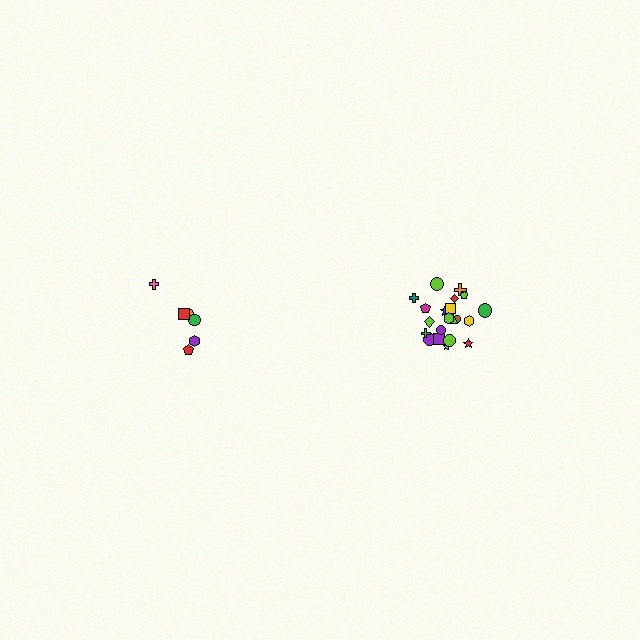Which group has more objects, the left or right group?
The right group.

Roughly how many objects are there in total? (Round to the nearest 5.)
Roughly 30 objects in total.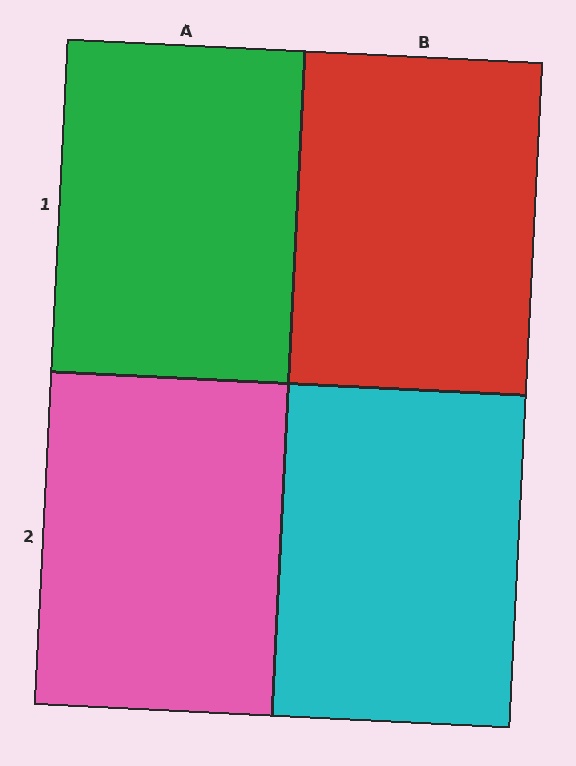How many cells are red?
1 cell is red.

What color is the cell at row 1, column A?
Green.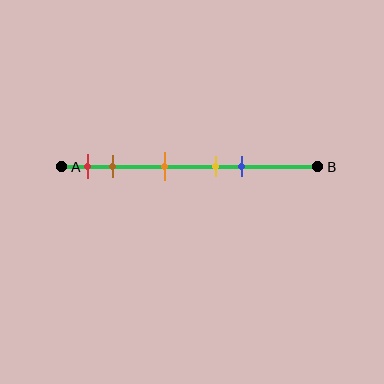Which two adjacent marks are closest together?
The yellow and blue marks are the closest adjacent pair.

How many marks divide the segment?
There are 5 marks dividing the segment.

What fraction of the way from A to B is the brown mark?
The brown mark is approximately 20% (0.2) of the way from A to B.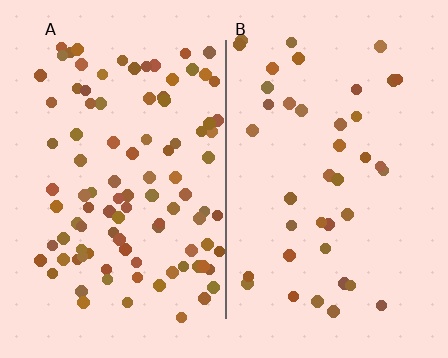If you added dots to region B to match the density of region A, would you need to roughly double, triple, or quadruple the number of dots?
Approximately triple.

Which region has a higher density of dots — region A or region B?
A (the left).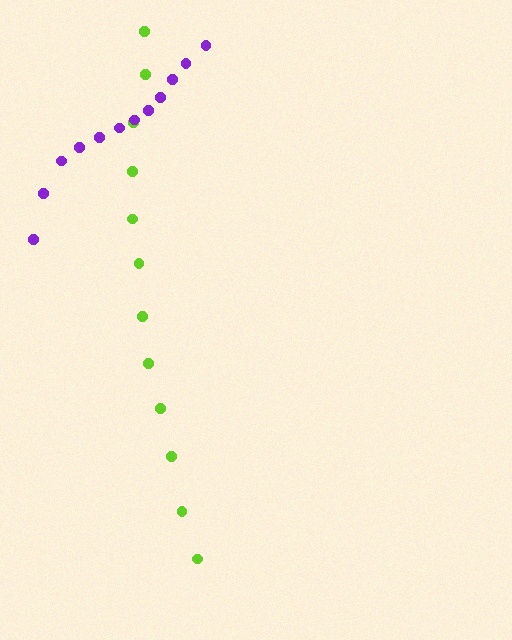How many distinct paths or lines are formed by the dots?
There are 2 distinct paths.